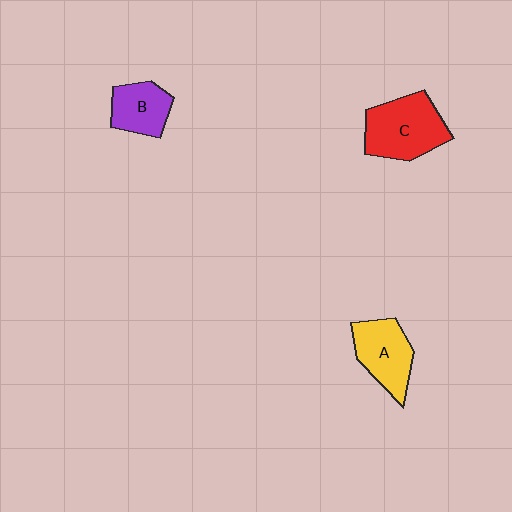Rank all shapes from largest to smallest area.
From largest to smallest: C (red), A (yellow), B (purple).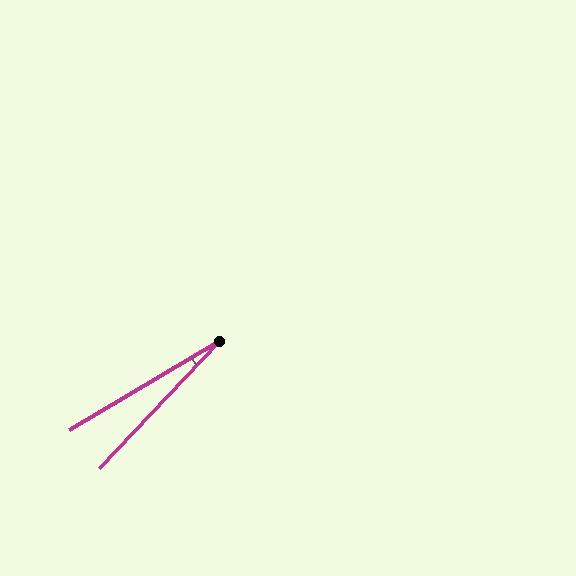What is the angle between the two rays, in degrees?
Approximately 16 degrees.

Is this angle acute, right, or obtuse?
It is acute.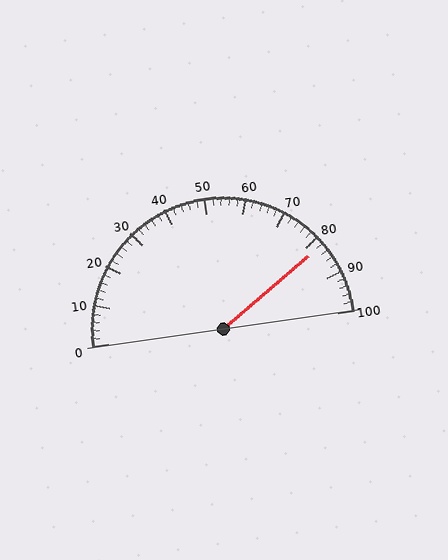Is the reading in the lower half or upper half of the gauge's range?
The reading is in the upper half of the range (0 to 100).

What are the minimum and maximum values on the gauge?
The gauge ranges from 0 to 100.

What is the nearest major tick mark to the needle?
The nearest major tick mark is 80.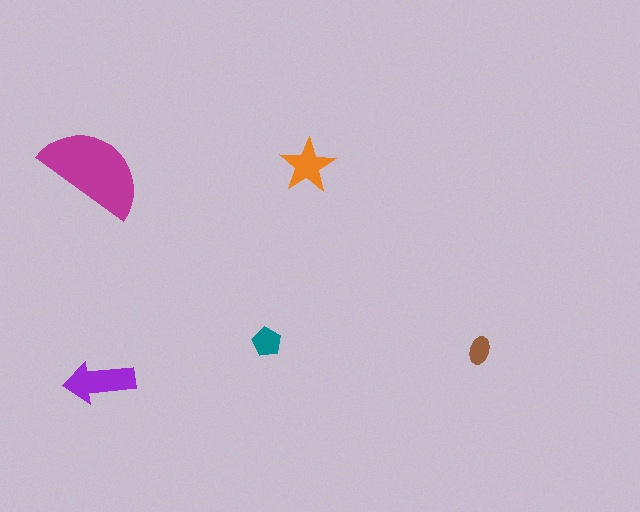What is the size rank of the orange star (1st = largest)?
3rd.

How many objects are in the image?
There are 5 objects in the image.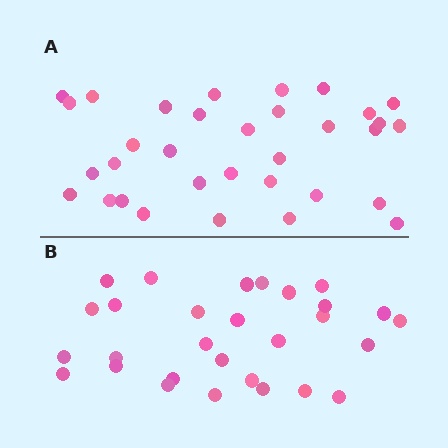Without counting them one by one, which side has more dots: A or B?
Region A (the top region) has more dots.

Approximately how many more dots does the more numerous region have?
Region A has about 4 more dots than region B.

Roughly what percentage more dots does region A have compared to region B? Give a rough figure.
About 15% more.